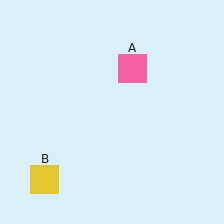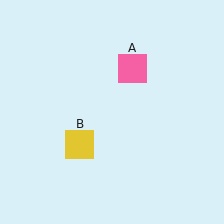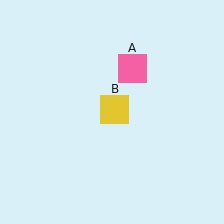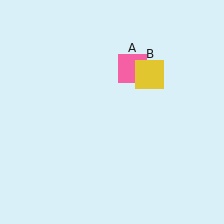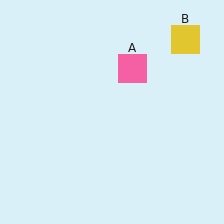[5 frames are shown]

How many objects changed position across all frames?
1 object changed position: yellow square (object B).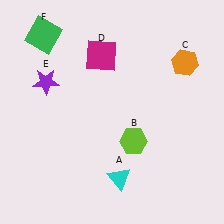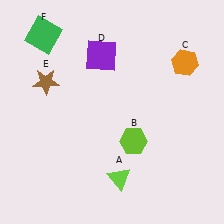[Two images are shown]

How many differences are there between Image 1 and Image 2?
There are 3 differences between the two images.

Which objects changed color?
A changed from cyan to lime. D changed from magenta to purple. E changed from purple to brown.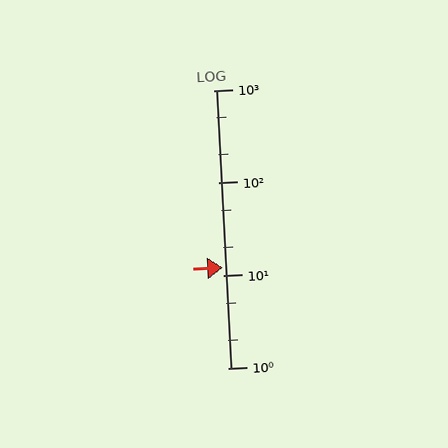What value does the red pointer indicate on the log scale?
The pointer indicates approximately 12.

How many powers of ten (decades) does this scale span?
The scale spans 3 decades, from 1 to 1000.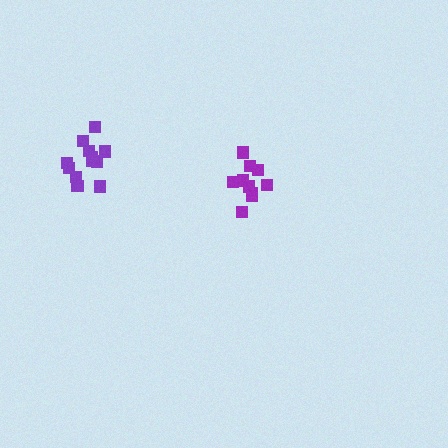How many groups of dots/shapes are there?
There are 2 groups.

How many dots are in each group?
Group 1: 10 dots, Group 2: 12 dots (22 total).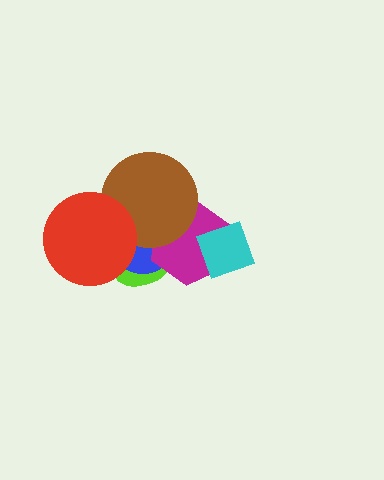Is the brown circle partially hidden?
Yes, it is partially covered by another shape.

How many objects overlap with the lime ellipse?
4 objects overlap with the lime ellipse.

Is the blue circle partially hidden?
Yes, it is partially covered by another shape.